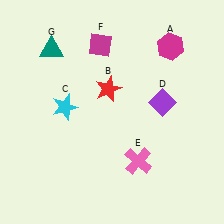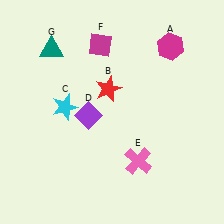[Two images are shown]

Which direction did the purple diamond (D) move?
The purple diamond (D) moved left.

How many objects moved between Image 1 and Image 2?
1 object moved between the two images.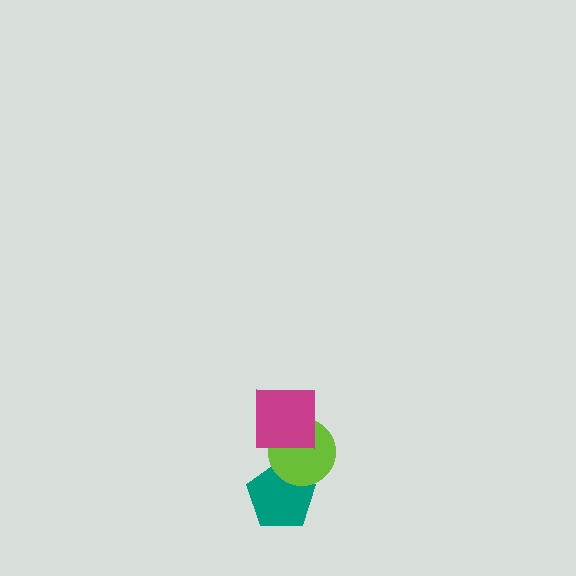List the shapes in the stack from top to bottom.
From top to bottom: the magenta square, the lime circle, the teal pentagon.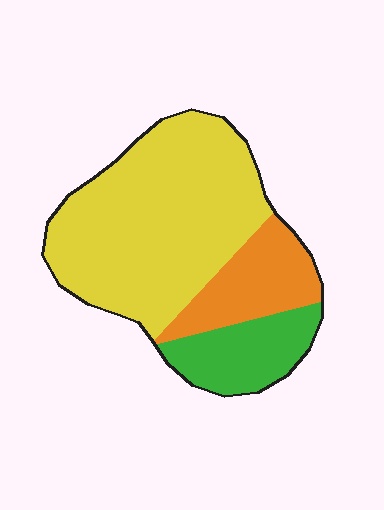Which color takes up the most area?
Yellow, at roughly 65%.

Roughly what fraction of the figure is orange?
Orange covers around 20% of the figure.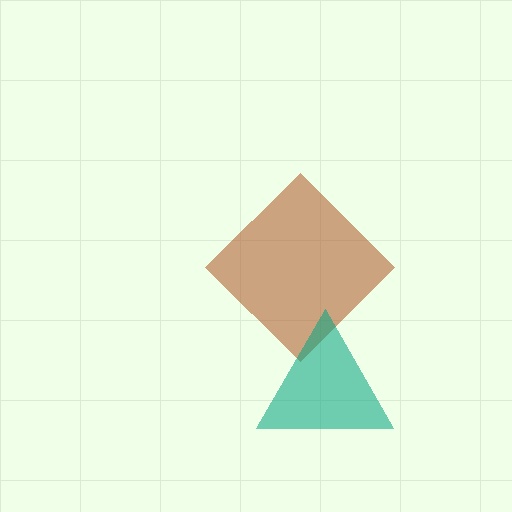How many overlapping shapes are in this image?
There are 2 overlapping shapes in the image.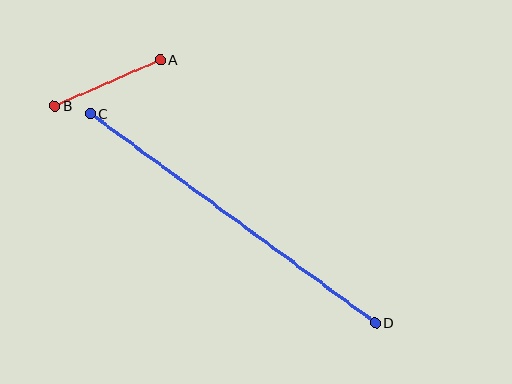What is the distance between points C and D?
The distance is approximately 354 pixels.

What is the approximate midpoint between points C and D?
The midpoint is at approximately (233, 218) pixels.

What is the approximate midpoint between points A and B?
The midpoint is at approximately (108, 83) pixels.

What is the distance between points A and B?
The distance is approximately 115 pixels.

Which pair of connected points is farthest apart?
Points C and D are farthest apart.